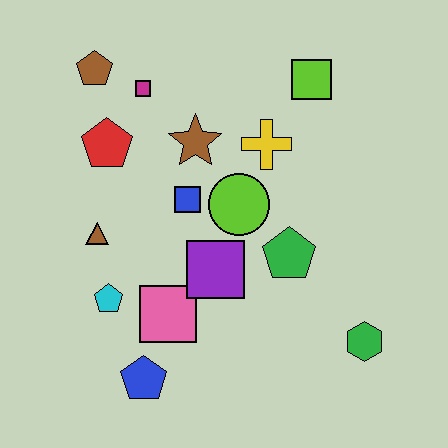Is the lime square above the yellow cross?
Yes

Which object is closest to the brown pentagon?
The magenta square is closest to the brown pentagon.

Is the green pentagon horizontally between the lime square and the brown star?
Yes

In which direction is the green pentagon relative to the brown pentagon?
The green pentagon is to the right of the brown pentagon.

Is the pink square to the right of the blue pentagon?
Yes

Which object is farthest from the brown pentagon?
The green hexagon is farthest from the brown pentagon.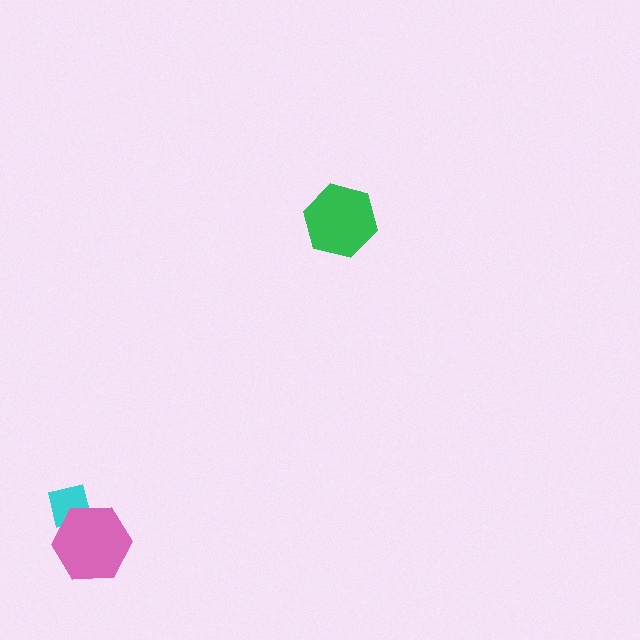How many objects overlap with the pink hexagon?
1 object overlaps with the pink hexagon.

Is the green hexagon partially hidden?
No, no other shape covers it.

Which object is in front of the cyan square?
The pink hexagon is in front of the cyan square.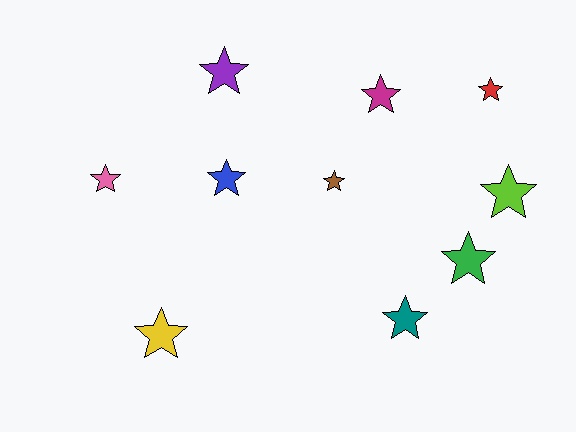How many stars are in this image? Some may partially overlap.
There are 10 stars.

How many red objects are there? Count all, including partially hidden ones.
There is 1 red object.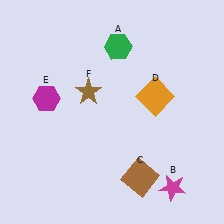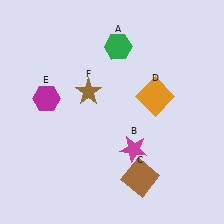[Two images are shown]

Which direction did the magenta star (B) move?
The magenta star (B) moved left.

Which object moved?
The magenta star (B) moved left.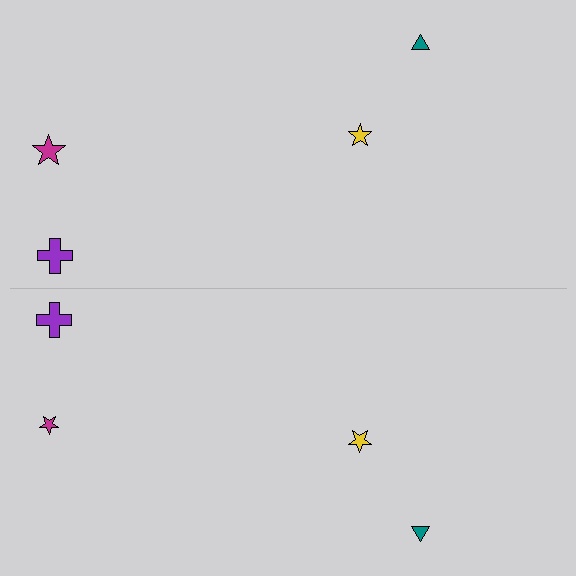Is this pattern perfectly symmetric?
No, the pattern is not perfectly symmetric. The magenta star on the bottom side has a different size than its mirror counterpart.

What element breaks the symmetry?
The magenta star on the bottom side has a different size than its mirror counterpart.